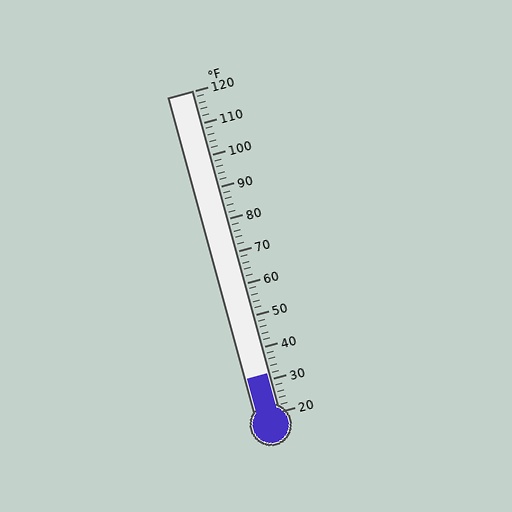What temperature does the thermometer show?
The thermometer shows approximately 32°F.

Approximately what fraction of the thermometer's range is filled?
The thermometer is filled to approximately 10% of its range.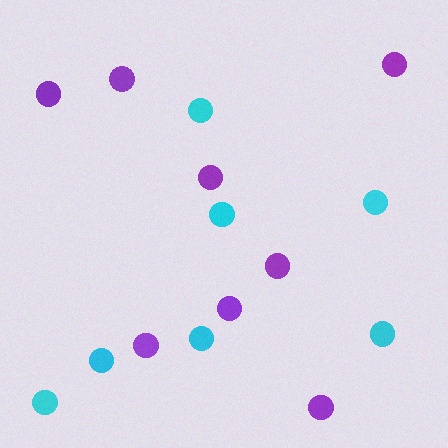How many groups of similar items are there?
There are 2 groups: one group of cyan circles (7) and one group of purple circles (8).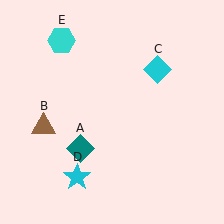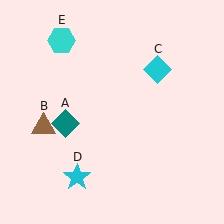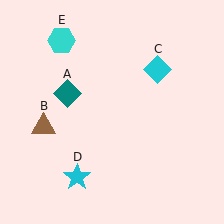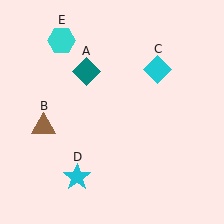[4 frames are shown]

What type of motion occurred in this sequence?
The teal diamond (object A) rotated clockwise around the center of the scene.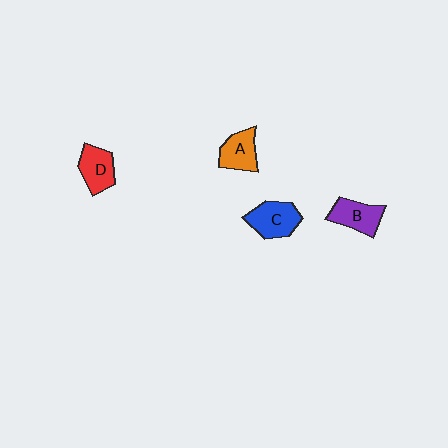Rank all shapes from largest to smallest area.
From largest to smallest: C (blue), B (purple), D (red), A (orange).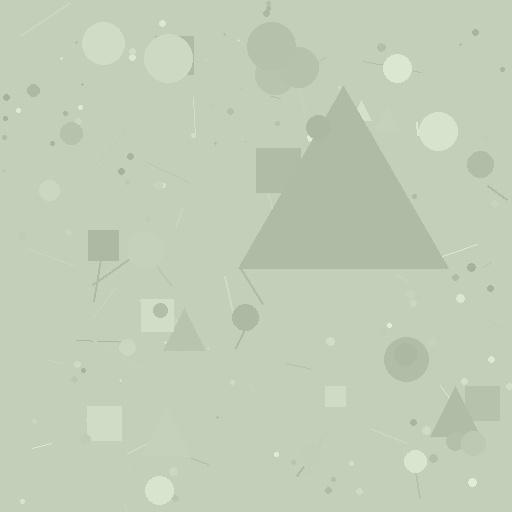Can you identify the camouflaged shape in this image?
The camouflaged shape is a triangle.